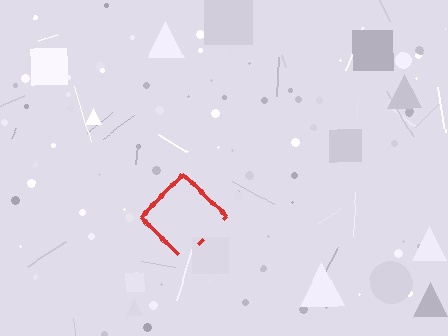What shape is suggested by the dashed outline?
The dashed outline suggests a diamond.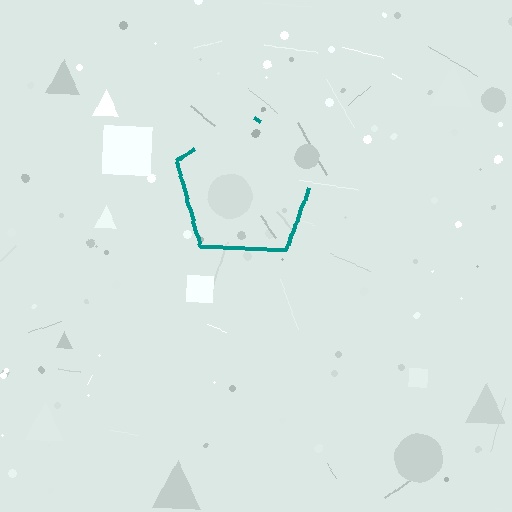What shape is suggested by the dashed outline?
The dashed outline suggests a pentagon.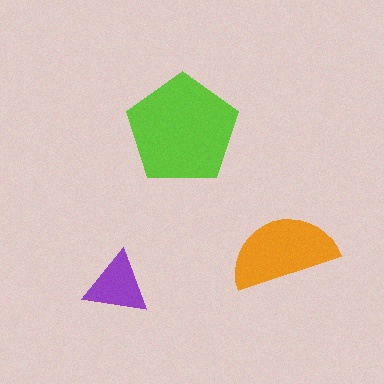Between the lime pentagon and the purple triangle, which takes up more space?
The lime pentagon.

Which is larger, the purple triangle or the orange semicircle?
The orange semicircle.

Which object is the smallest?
The purple triangle.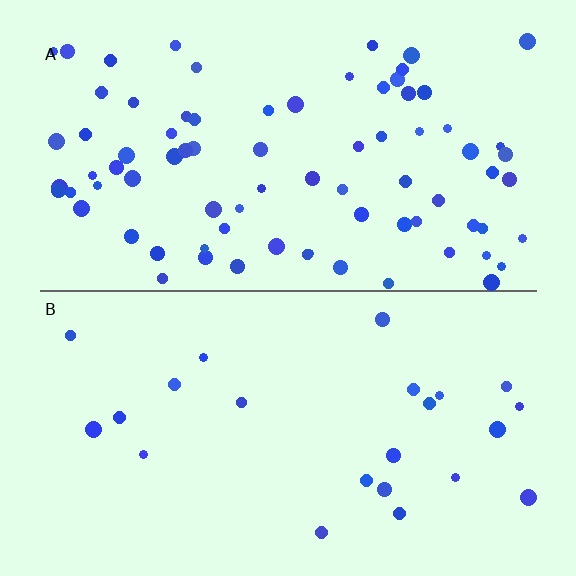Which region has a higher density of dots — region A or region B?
A (the top).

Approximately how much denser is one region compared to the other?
Approximately 3.5× — region A over region B.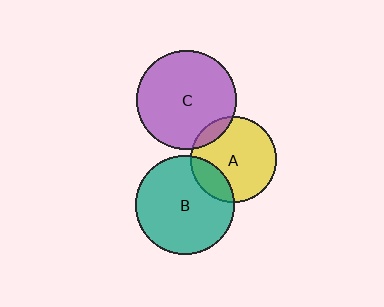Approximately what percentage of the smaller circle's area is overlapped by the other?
Approximately 20%.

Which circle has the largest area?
Circle C (purple).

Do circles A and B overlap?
Yes.